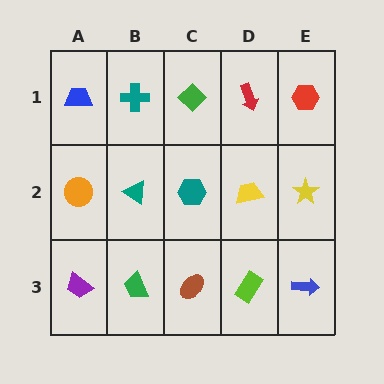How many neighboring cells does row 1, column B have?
3.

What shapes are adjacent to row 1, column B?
A teal triangle (row 2, column B), a blue trapezoid (row 1, column A), a green diamond (row 1, column C).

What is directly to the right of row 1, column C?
A red arrow.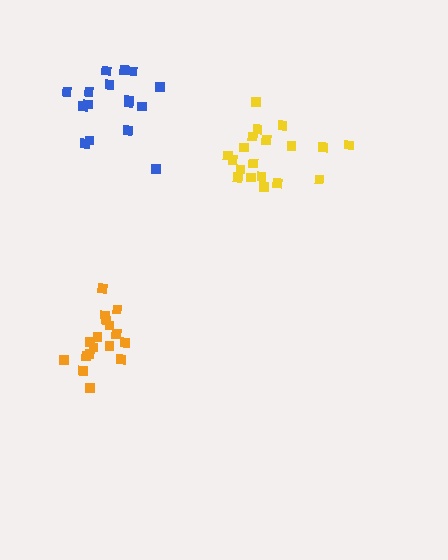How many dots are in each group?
Group 1: 19 dots, Group 2: 16 dots, Group 3: 17 dots (52 total).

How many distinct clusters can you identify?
There are 3 distinct clusters.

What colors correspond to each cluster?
The clusters are colored: yellow, blue, orange.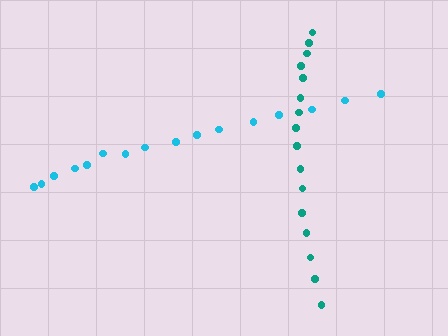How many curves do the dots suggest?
There are 2 distinct paths.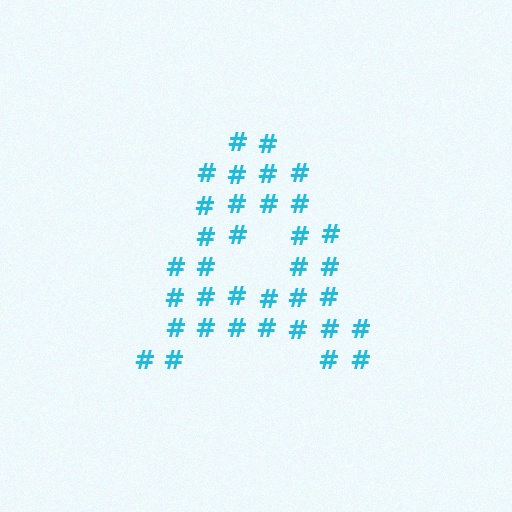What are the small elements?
The small elements are hash symbols.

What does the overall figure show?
The overall figure shows the letter A.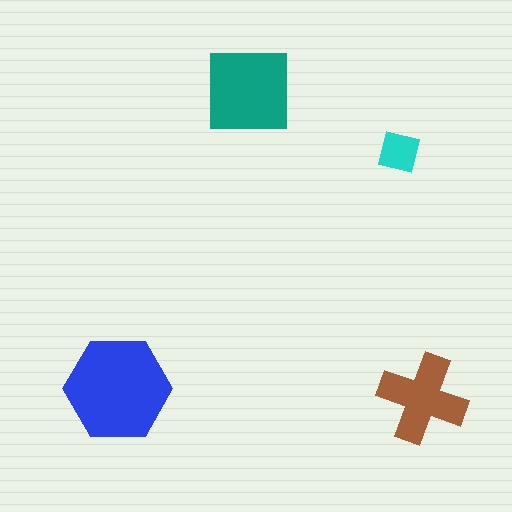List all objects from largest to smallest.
The blue hexagon, the teal square, the brown cross, the cyan square.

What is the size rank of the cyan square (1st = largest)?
4th.